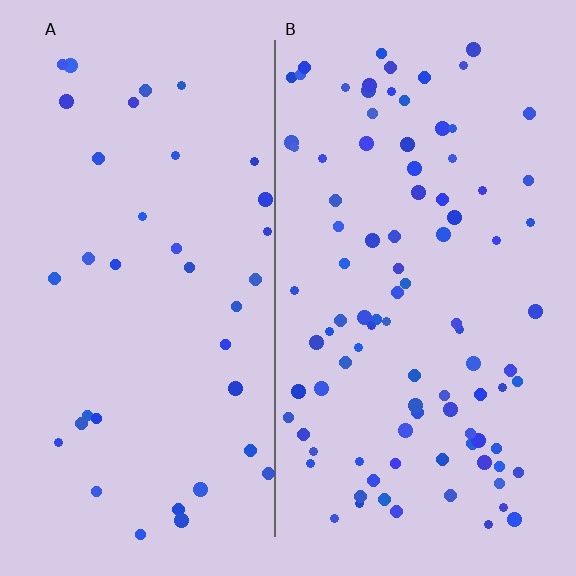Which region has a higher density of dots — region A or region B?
B (the right).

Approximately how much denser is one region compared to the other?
Approximately 2.5× — region B over region A.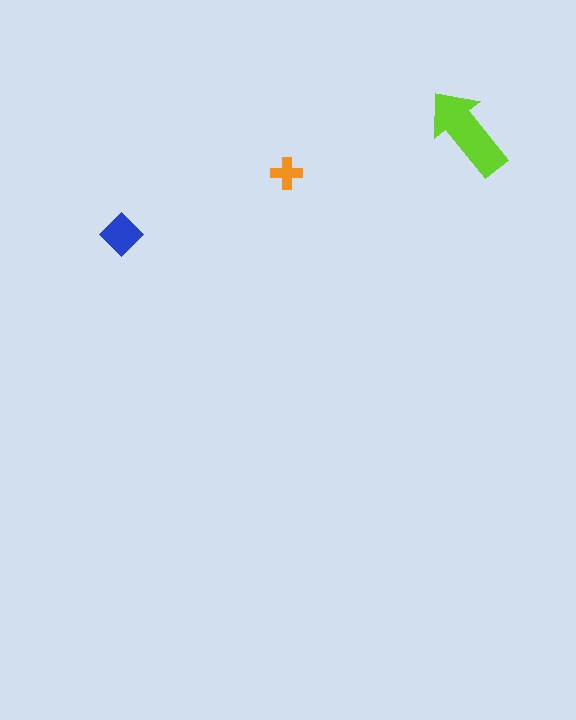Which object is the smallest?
The orange cross.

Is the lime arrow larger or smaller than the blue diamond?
Larger.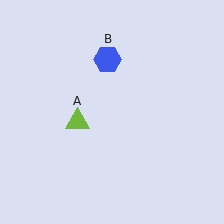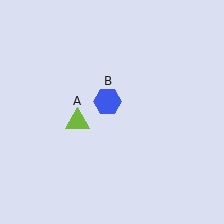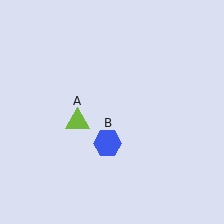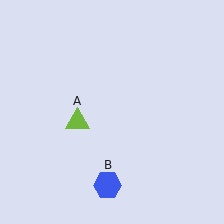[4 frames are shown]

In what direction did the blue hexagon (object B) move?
The blue hexagon (object B) moved down.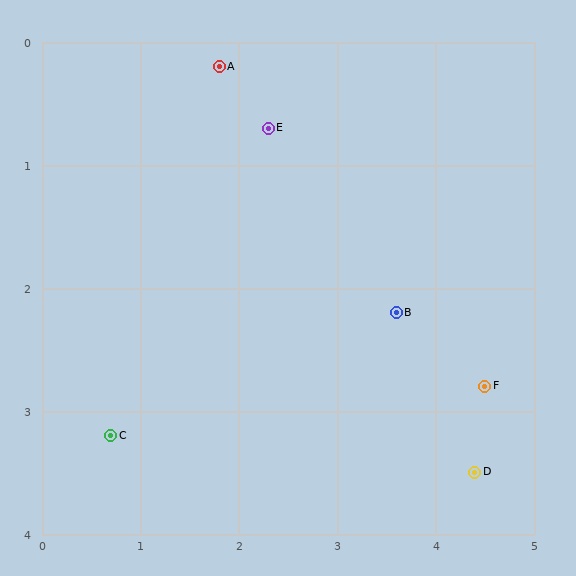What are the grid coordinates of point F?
Point F is at approximately (4.5, 2.8).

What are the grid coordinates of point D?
Point D is at approximately (4.4, 3.5).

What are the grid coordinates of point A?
Point A is at approximately (1.8, 0.2).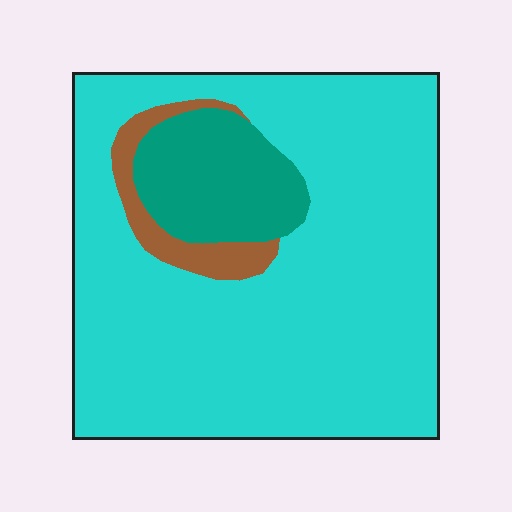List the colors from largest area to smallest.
From largest to smallest: cyan, teal, brown.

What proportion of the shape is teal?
Teal takes up about one eighth (1/8) of the shape.